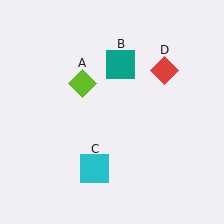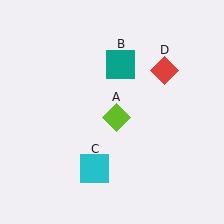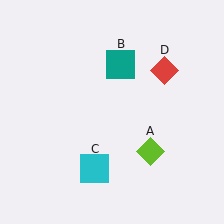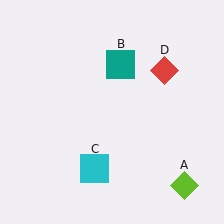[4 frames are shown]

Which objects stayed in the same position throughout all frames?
Teal square (object B) and cyan square (object C) and red diamond (object D) remained stationary.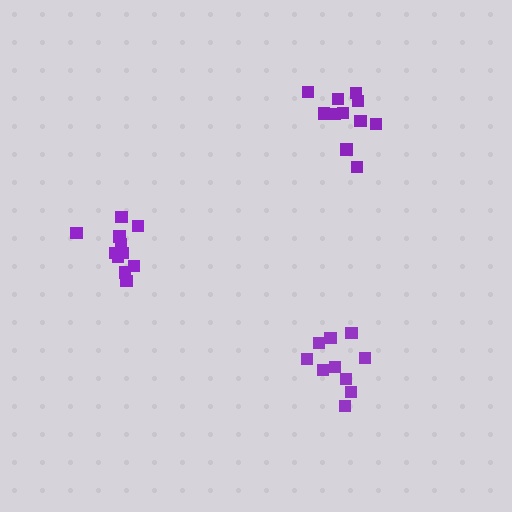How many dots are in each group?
Group 1: 11 dots, Group 2: 10 dots, Group 3: 11 dots (32 total).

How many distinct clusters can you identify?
There are 3 distinct clusters.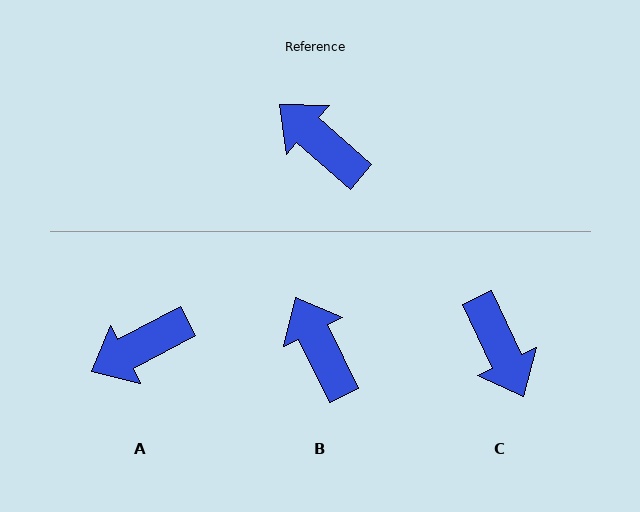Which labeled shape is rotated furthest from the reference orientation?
C, about 157 degrees away.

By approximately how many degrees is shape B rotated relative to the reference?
Approximately 22 degrees clockwise.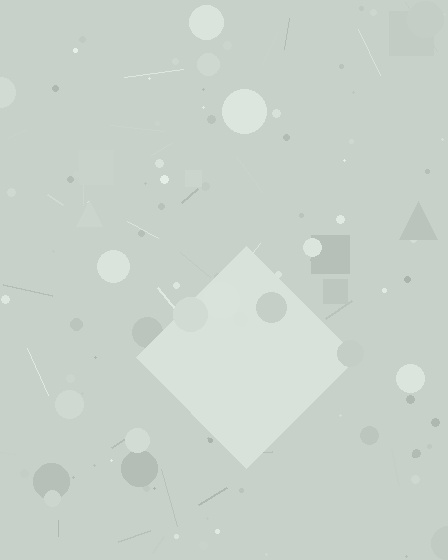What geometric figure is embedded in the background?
A diamond is embedded in the background.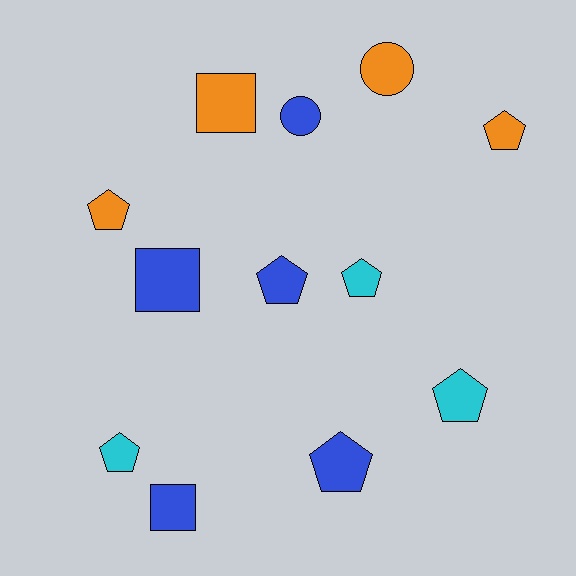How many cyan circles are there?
There are no cyan circles.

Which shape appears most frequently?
Pentagon, with 7 objects.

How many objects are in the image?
There are 12 objects.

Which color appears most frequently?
Blue, with 5 objects.